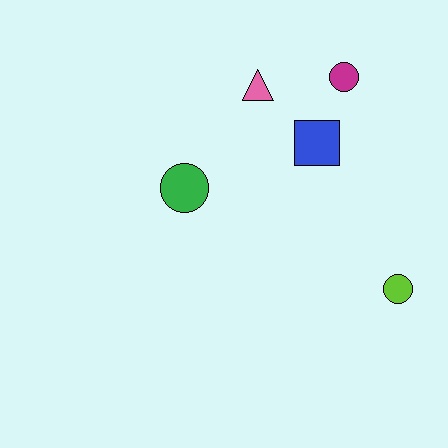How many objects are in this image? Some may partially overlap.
There are 5 objects.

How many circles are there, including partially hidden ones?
There are 3 circles.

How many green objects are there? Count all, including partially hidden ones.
There is 1 green object.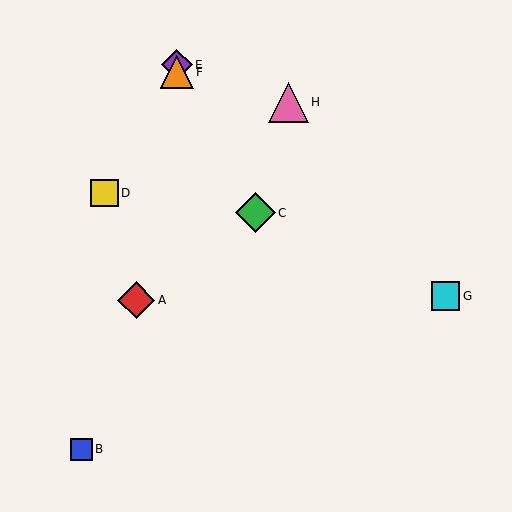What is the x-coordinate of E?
Object E is at x≈177.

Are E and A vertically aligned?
No, E is at x≈177 and A is at x≈136.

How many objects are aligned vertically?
2 objects (E, F) are aligned vertically.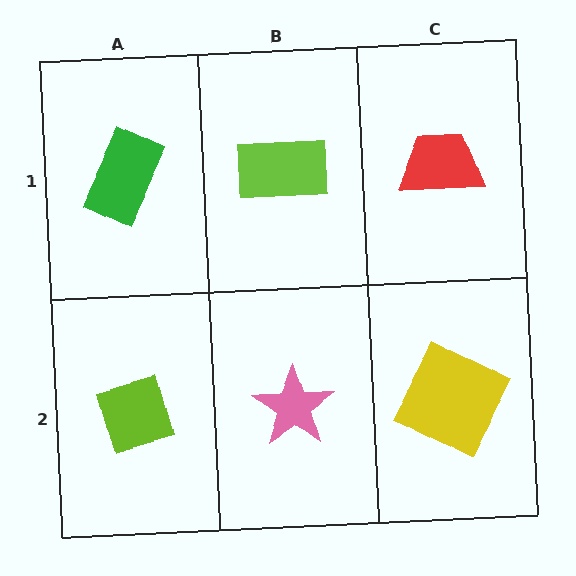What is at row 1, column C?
A red trapezoid.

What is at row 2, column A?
A lime diamond.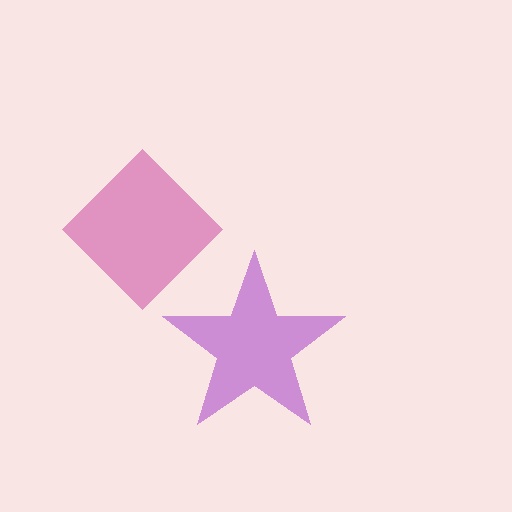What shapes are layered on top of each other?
The layered shapes are: a magenta diamond, a purple star.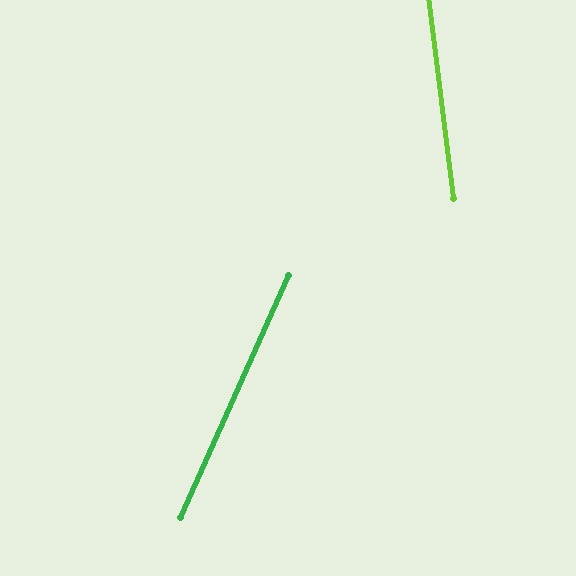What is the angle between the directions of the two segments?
Approximately 31 degrees.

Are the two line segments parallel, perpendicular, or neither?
Neither parallel nor perpendicular — they differ by about 31°.